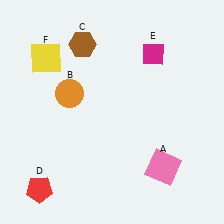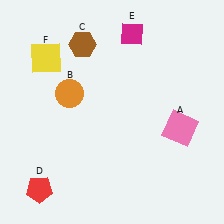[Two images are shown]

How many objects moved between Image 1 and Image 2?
2 objects moved between the two images.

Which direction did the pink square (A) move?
The pink square (A) moved up.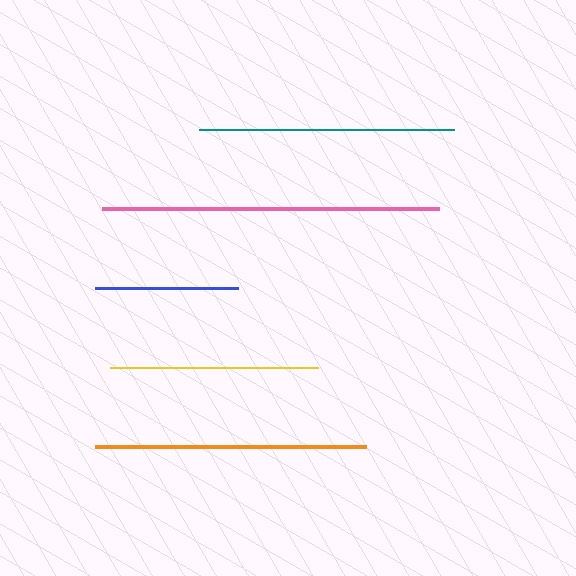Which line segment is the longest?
The pink line is the longest at approximately 337 pixels.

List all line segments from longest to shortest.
From longest to shortest: pink, orange, teal, yellow, blue.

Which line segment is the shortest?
The blue line is the shortest at approximately 143 pixels.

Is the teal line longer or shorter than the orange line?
The orange line is longer than the teal line.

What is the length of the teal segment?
The teal segment is approximately 255 pixels long.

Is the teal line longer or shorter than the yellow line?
The teal line is longer than the yellow line.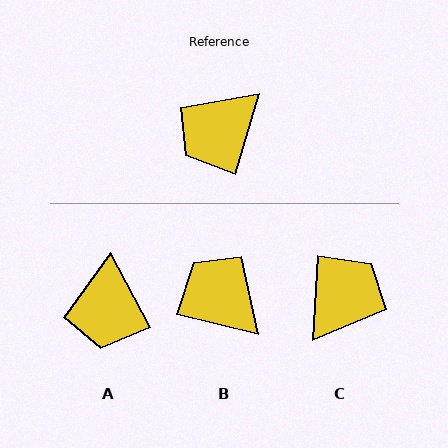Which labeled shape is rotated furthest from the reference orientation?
C, about 167 degrees away.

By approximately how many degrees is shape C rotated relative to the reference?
Approximately 167 degrees clockwise.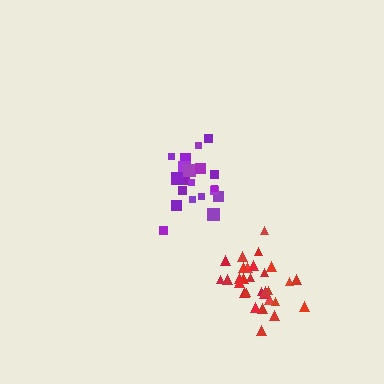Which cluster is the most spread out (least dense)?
Purple.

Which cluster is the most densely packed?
Red.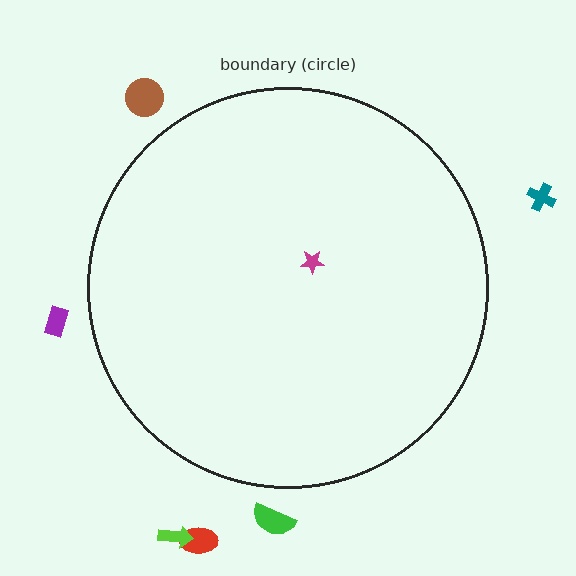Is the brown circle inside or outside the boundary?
Outside.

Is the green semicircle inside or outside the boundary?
Outside.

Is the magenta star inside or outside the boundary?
Inside.